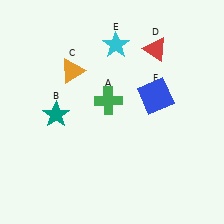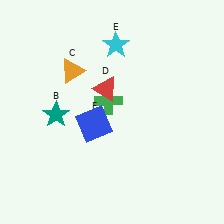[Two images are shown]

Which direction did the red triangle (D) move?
The red triangle (D) moved left.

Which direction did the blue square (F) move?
The blue square (F) moved left.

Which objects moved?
The objects that moved are: the red triangle (D), the blue square (F).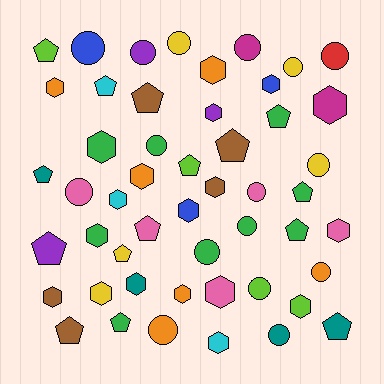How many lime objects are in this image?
There are 4 lime objects.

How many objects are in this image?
There are 50 objects.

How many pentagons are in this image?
There are 15 pentagons.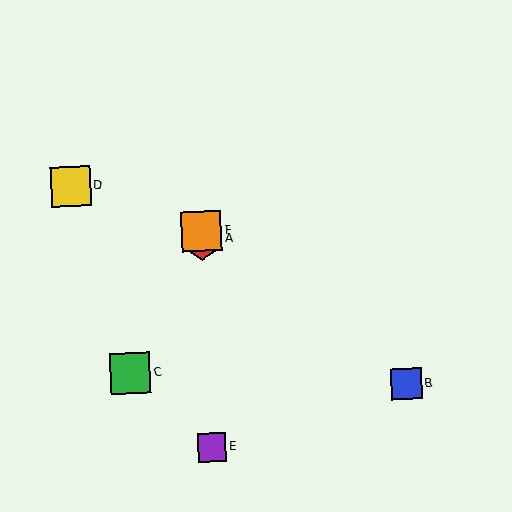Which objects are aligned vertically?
Objects A, E, F are aligned vertically.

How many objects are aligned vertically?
3 objects (A, E, F) are aligned vertically.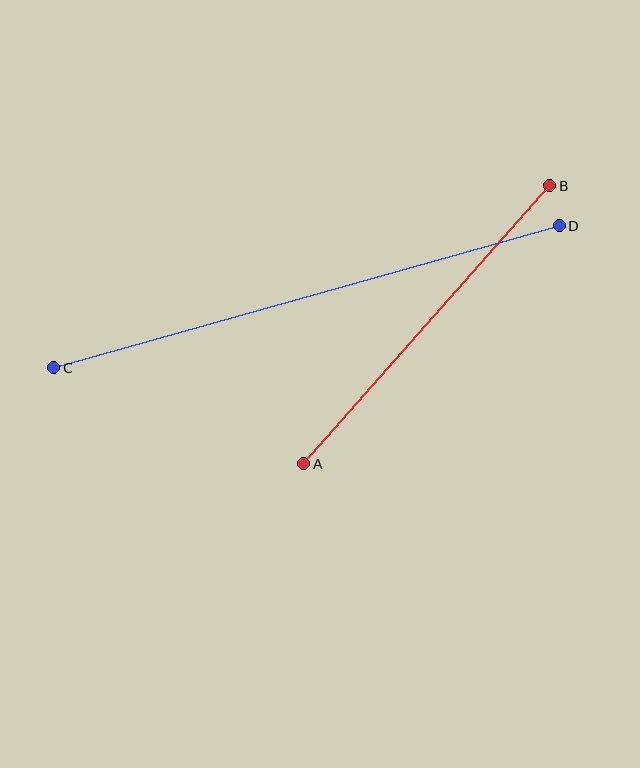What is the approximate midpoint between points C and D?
The midpoint is at approximately (307, 297) pixels.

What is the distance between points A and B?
The distance is approximately 371 pixels.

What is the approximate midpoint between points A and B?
The midpoint is at approximately (427, 325) pixels.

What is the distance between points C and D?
The distance is approximately 525 pixels.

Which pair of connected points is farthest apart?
Points C and D are farthest apart.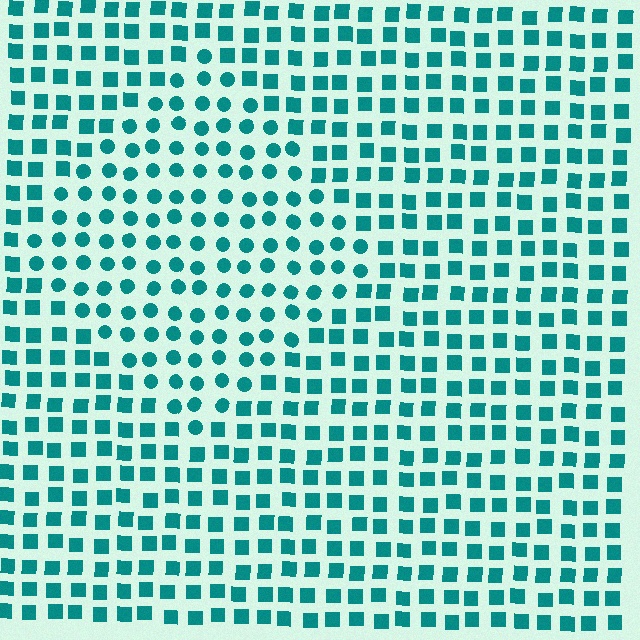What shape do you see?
I see a diamond.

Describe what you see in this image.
The image is filled with small teal elements arranged in a uniform grid. A diamond-shaped region contains circles, while the surrounding area contains squares. The boundary is defined purely by the change in element shape.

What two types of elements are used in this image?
The image uses circles inside the diamond region and squares outside it.